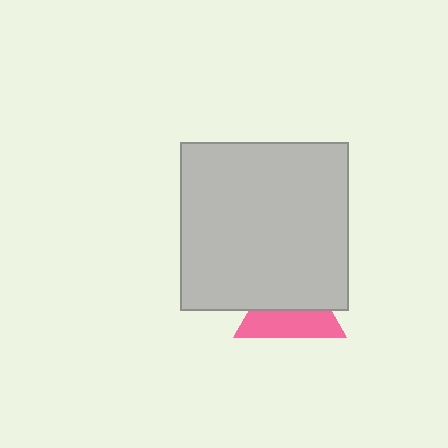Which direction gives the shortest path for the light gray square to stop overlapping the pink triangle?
Moving up gives the shortest separation.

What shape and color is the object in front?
The object in front is a light gray square.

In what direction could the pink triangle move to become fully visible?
The pink triangle could move down. That would shift it out from behind the light gray square entirely.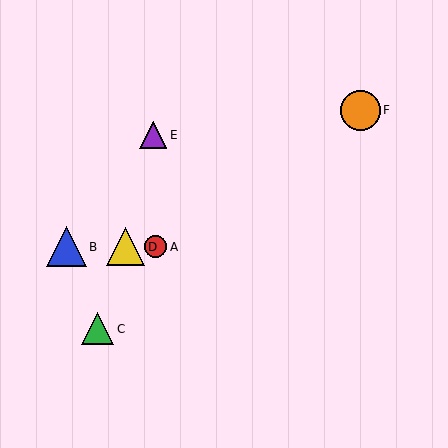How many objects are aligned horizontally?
3 objects (A, B, D) are aligned horizontally.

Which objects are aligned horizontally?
Objects A, B, D are aligned horizontally.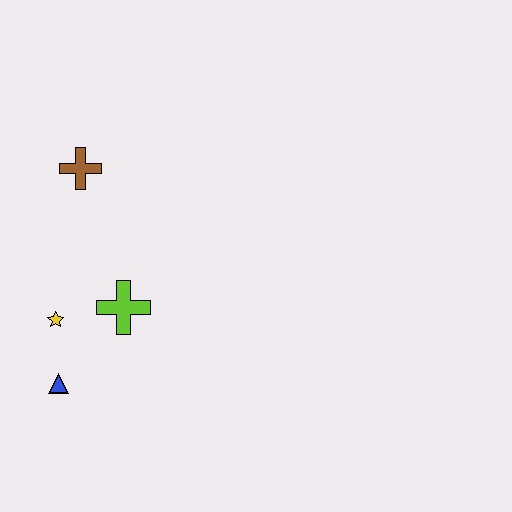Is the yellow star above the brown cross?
No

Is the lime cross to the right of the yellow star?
Yes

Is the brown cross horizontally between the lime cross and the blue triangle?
Yes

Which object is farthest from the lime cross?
The brown cross is farthest from the lime cross.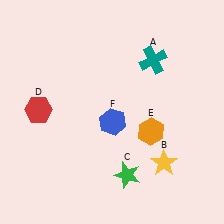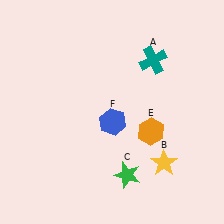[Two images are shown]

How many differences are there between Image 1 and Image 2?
There is 1 difference between the two images.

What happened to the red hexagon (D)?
The red hexagon (D) was removed in Image 2. It was in the top-left area of Image 1.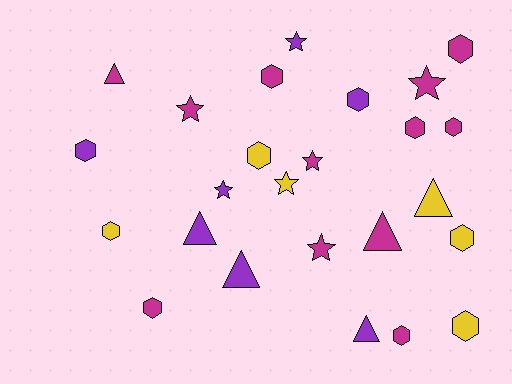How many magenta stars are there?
There are 4 magenta stars.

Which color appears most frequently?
Magenta, with 12 objects.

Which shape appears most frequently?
Hexagon, with 12 objects.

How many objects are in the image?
There are 25 objects.